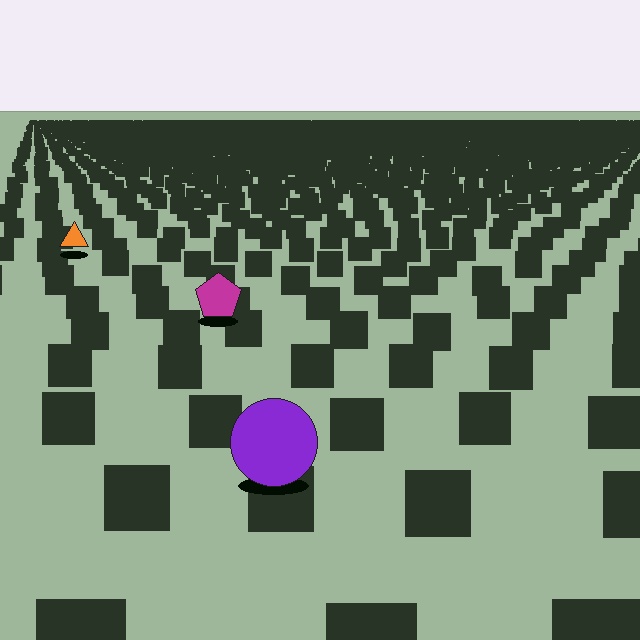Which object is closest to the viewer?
The purple circle is closest. The texture marks near it are larger and more spread out.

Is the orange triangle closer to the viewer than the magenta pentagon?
No. The magenta pentagon is closer — you can tell from the texture gradient: the ground texture is coarser near it.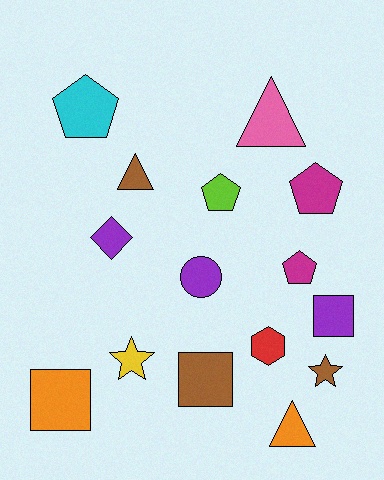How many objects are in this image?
There are 15 objects.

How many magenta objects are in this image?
There are 2 magenta objects.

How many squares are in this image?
There are 3 squares.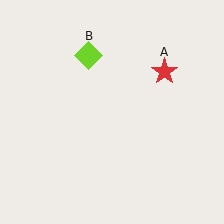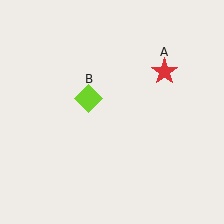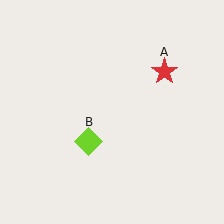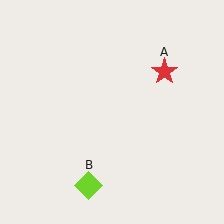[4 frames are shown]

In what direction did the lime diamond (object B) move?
The lime diamond (object B) moved down.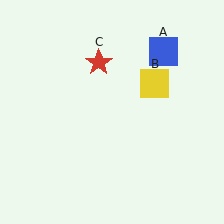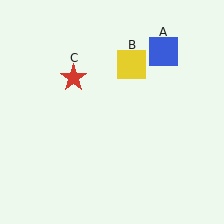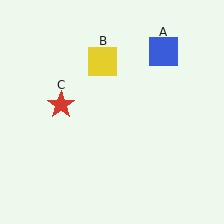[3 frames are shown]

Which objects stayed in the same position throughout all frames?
Blue square (object A) remained stationary.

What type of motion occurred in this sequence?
The yellow square (object B), red star (object C) rotated counterclockwise around the center of the scene.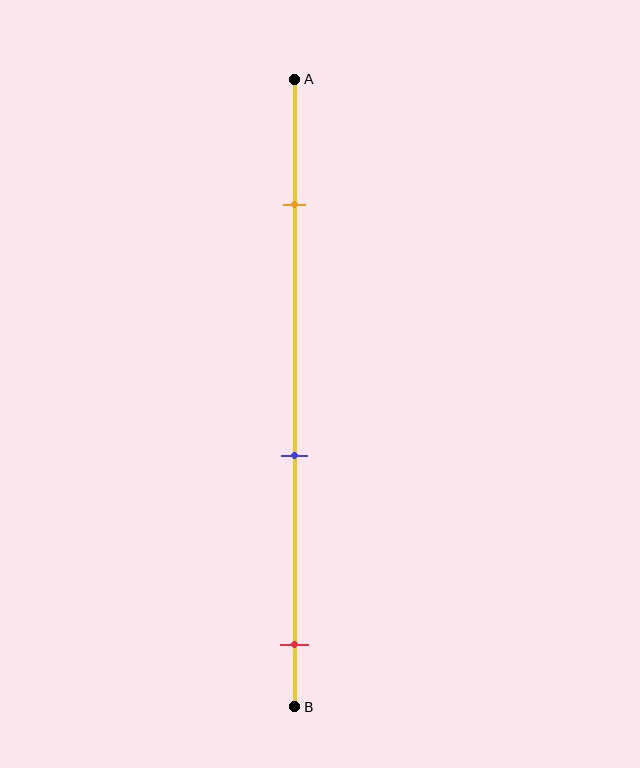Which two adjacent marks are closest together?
The blue and red marks are the closest adjacent pair.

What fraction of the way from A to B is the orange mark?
The orange mark is approximately 20% (0.2) of the way from A to B.